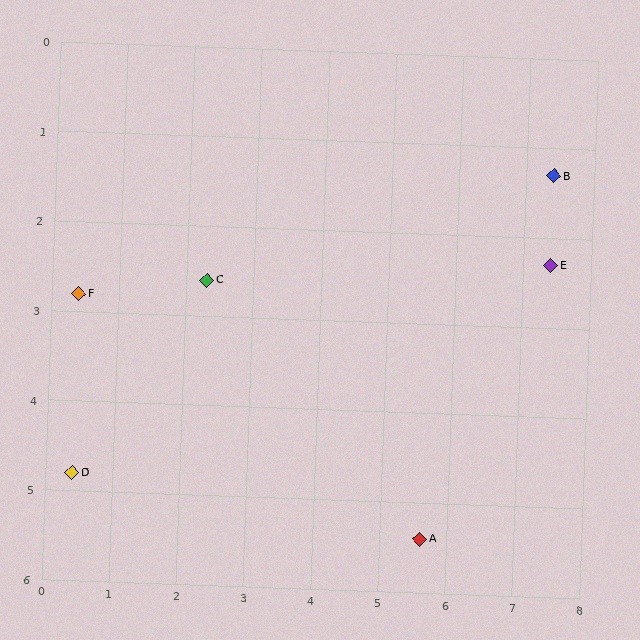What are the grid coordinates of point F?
Point F is at approximately (0.4, 2.8).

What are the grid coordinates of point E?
Point E is at approximately (7.4, 2.3).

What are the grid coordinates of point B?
Point B is at approximately (7.4, 1.3).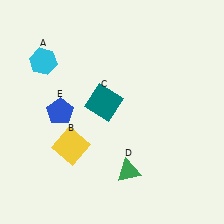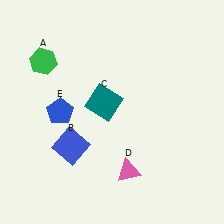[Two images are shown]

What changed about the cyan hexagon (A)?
In Image 1, A is cyan. In Image 2, it changed to green.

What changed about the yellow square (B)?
In Image 1, B is yellow. In Image 2, it changed to blue.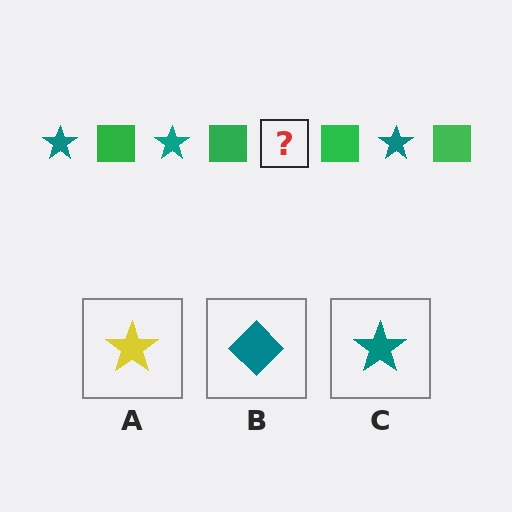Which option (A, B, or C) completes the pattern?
C.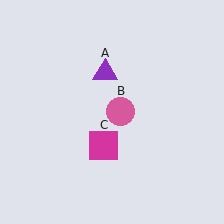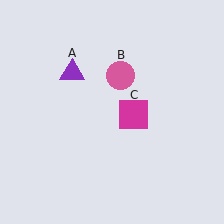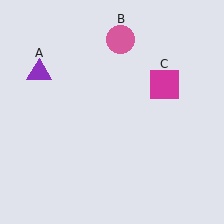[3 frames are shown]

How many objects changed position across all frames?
3 objects changed position: purple triangle (object A), pink circle (object B), magenta square (object C).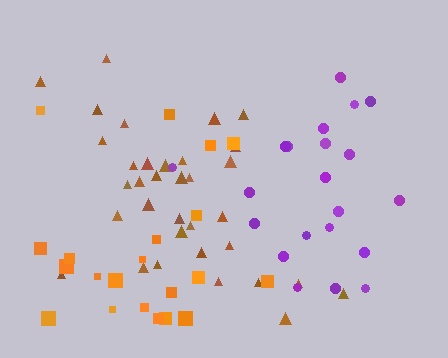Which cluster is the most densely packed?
Brown.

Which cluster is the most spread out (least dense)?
Orange.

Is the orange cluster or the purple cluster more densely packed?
Purple.